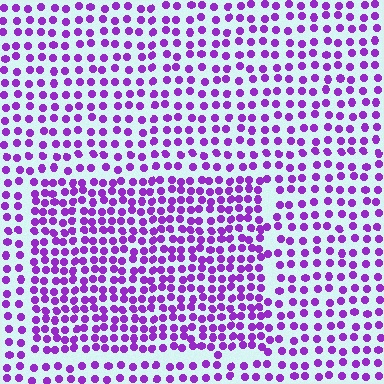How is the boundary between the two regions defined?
The boundary is defined by a change in element density (approximately 1.6x ratio). All elements are the same color, size, and shape.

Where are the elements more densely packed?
The elements are more densely packed inside the rectangle boundary.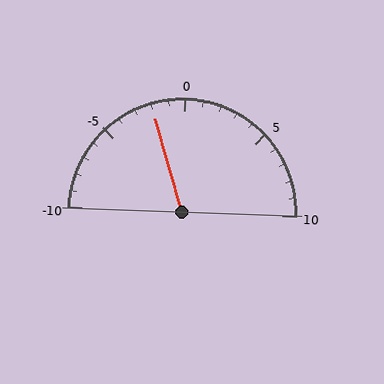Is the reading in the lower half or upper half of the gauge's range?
The reading is in the lower half of the range (-10 to 10).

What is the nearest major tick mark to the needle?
The nearest major tick mark is 0.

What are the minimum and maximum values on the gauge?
The gauge ranges from -10 to 10.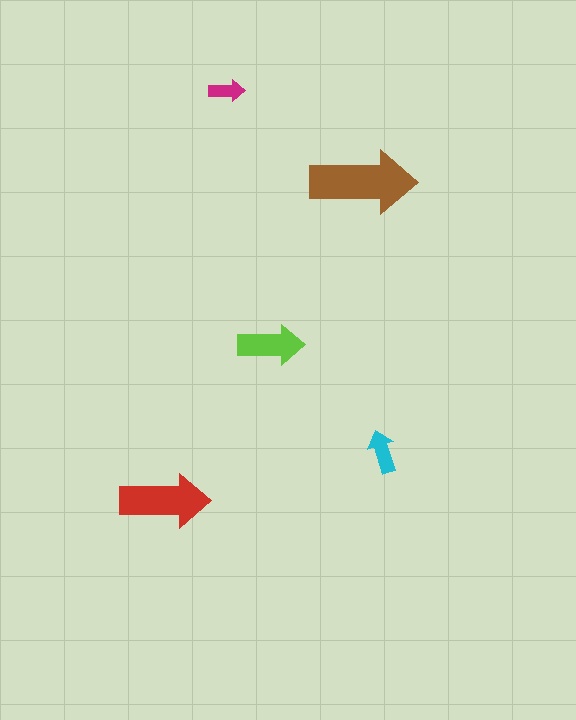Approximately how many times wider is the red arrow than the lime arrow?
About 1.5 times wider.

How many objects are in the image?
There are 5 objects in the image.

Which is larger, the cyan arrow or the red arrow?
The red one.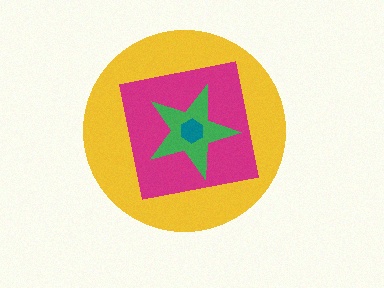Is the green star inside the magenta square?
Yes.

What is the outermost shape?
The yellow circle.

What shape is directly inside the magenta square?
The green star.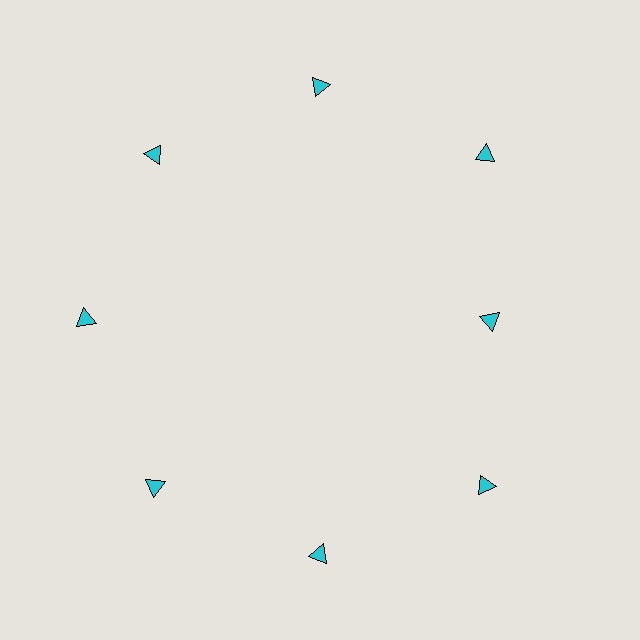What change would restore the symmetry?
The symmetry would be restored by moving it outward, back onto the ring so that all 8 triangles sit at equal angles and equal distance from the center.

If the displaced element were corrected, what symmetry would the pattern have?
It would have 8-fold rotational symmetry — the pattern would map onto itself every 45 degrees.